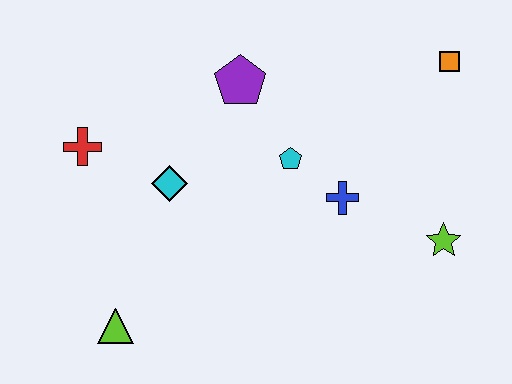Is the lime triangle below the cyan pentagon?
Yes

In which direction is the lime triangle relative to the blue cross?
The lime triangle is to the left of the blue cross.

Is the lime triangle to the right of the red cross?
Yes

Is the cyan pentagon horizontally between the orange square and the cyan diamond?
Yes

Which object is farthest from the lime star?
The red cross is farthest from the lime star.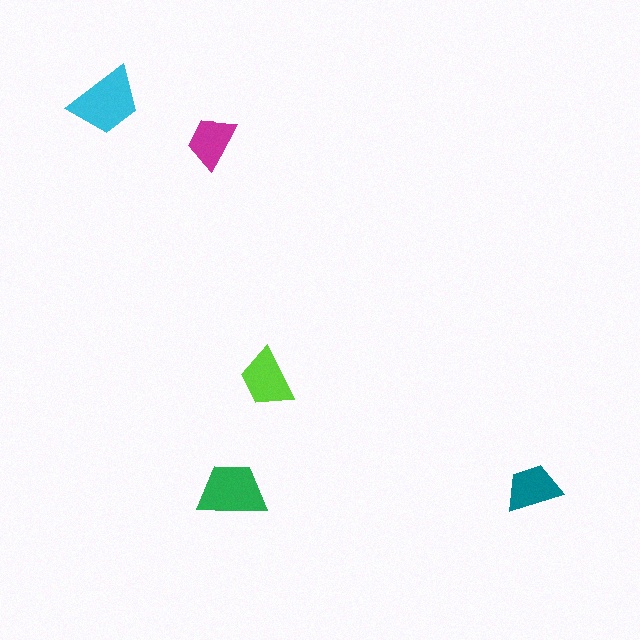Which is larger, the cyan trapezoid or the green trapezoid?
The cyan one.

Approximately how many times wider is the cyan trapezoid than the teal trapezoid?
About 1.5 times wider.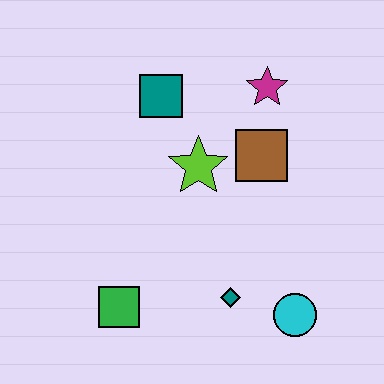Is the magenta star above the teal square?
Yes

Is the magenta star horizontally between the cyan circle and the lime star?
Yes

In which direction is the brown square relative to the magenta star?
The brown square is below the magenta star.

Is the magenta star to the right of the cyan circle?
No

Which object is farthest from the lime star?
The cyan circle is farthest from the lime star.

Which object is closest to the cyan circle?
The teal diamond is closest to the cyan circle.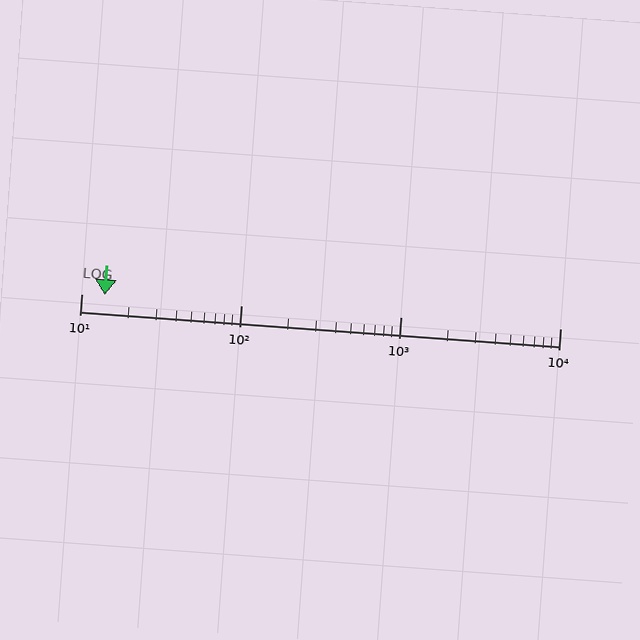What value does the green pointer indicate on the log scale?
The pointer indicates approximately 14.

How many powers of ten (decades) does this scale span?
The scale spans 3 decades, from 10 to 10000.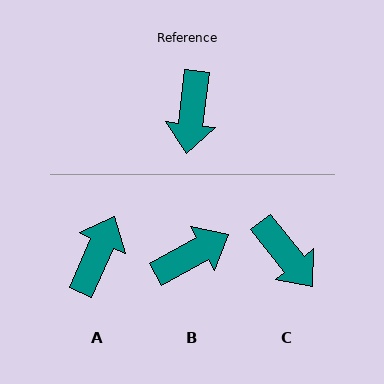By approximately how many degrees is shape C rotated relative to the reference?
Approximately 46 degrees counter-clockwise.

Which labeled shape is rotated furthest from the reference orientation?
A, about 163 degrees away.